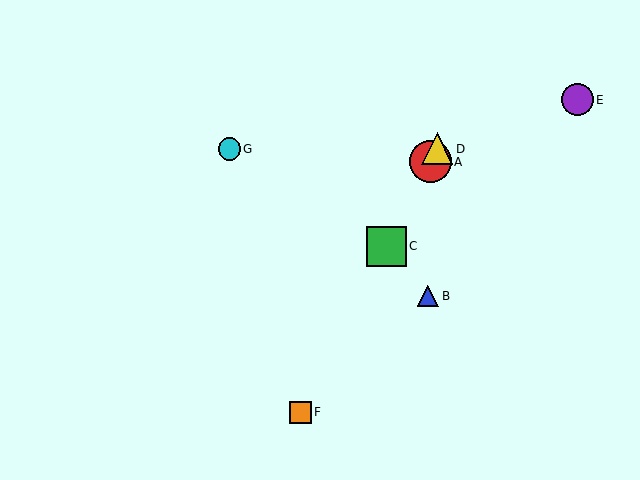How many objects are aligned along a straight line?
4 objects (A, C, D, F) are aligned along a straight line.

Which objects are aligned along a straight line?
Objects A, C, D, F are aligned along a straight line.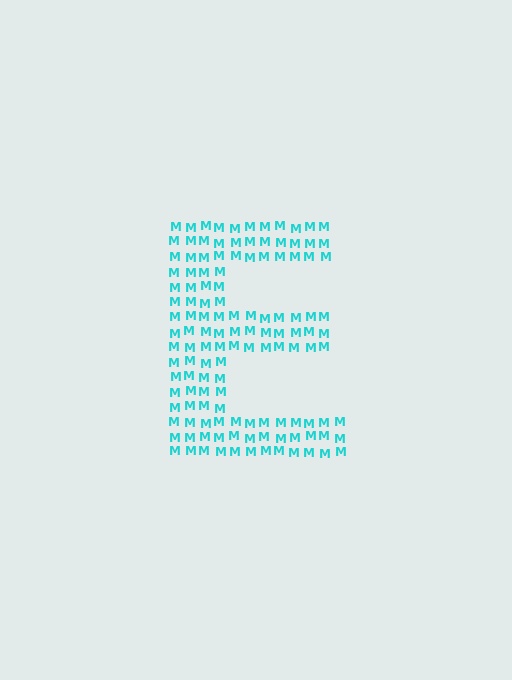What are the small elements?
The small elements are letter M's.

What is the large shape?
The large shape is the letter E.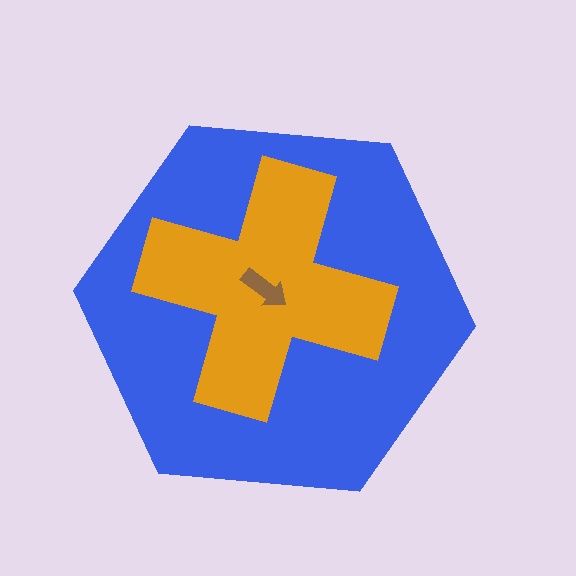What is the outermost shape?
The blue hexagon.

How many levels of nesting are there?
3.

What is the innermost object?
The brown arrow.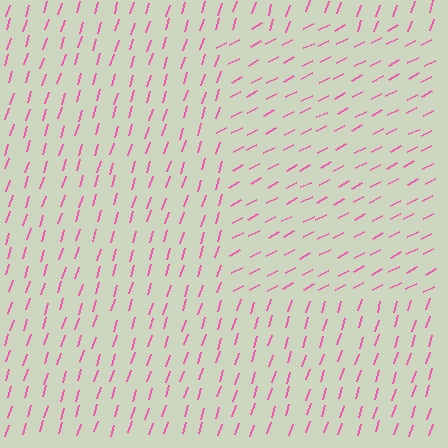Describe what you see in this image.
The image is filled with small pink line segments. A rectangle region in the image has lines oriented differently from the surrounding lines, creating a visible texture boundary.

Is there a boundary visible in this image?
Yes, there is a texture boundary formed by a change in line orientation.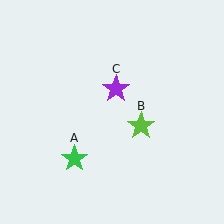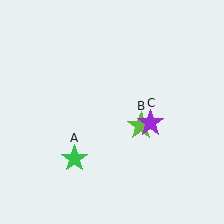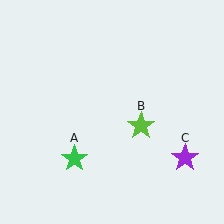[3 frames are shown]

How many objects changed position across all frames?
1 object changed position: purple star (object C).